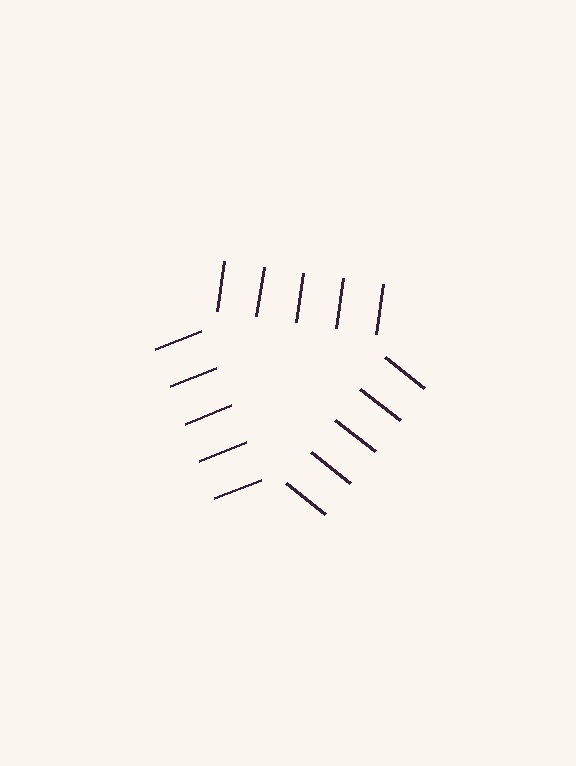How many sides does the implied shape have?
3 sides — the line-ends trace a triangle.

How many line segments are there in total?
15 — 5 along each of the 3 edges.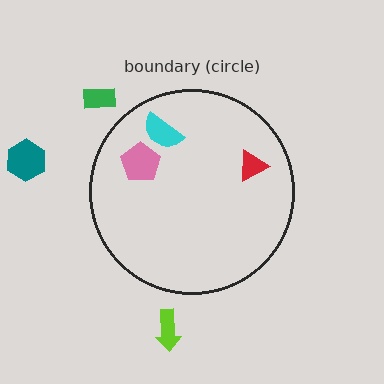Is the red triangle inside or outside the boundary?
Inside.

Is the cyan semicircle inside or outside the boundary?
Inside.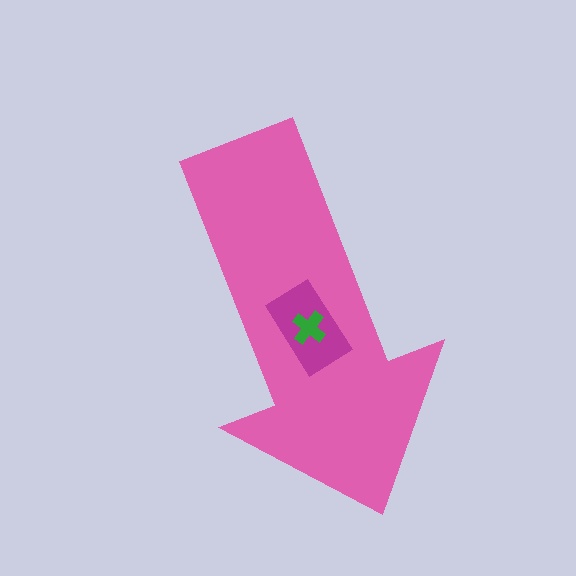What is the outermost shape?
The pink arrow.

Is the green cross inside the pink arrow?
Yes.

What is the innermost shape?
The green cross.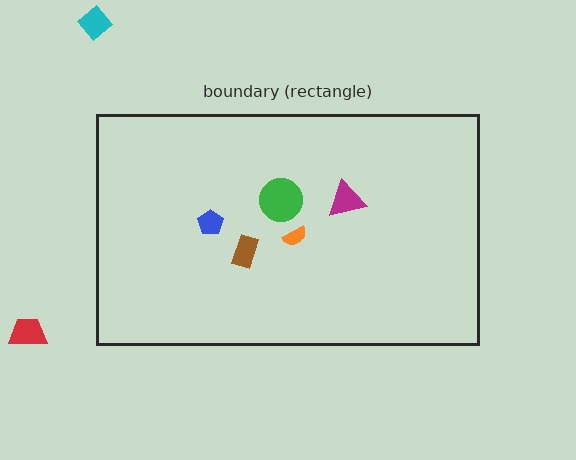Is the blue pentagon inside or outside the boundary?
Inside.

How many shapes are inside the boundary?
5 inside, 2 outside.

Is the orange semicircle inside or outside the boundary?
Inside.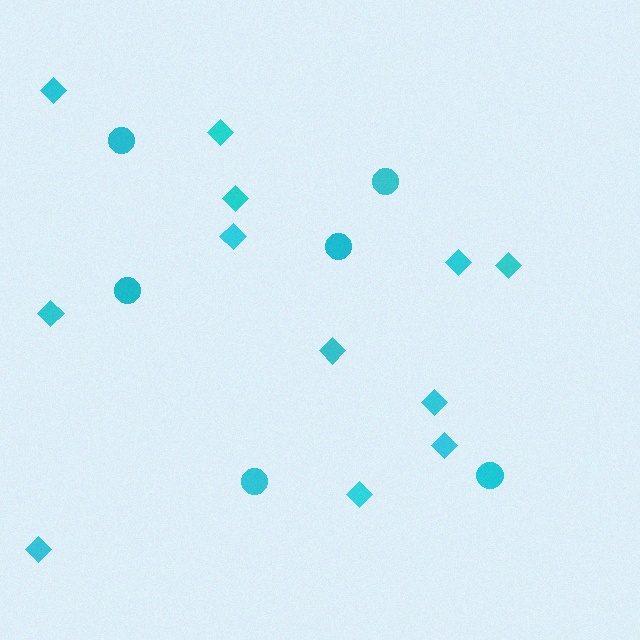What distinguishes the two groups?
There are 2 groups: one group of diamonds (12) and one group of circles (6).